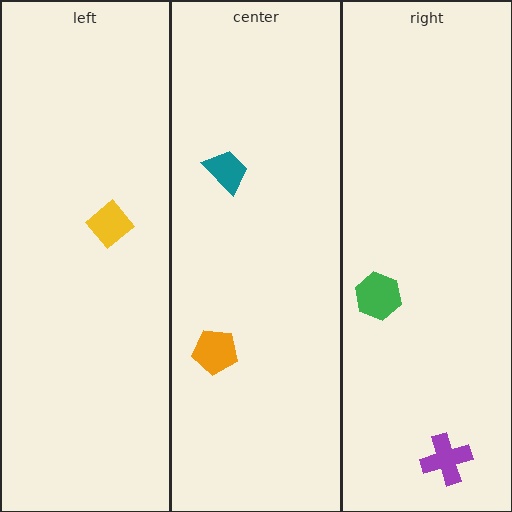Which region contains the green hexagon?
The right region.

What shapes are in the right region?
The green hexagon, the purple cross.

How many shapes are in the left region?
1.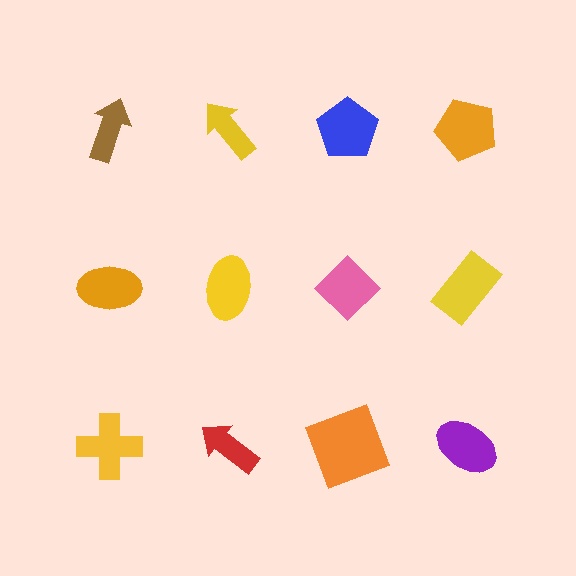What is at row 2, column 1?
An orange ellipse.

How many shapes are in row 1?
4 shapes.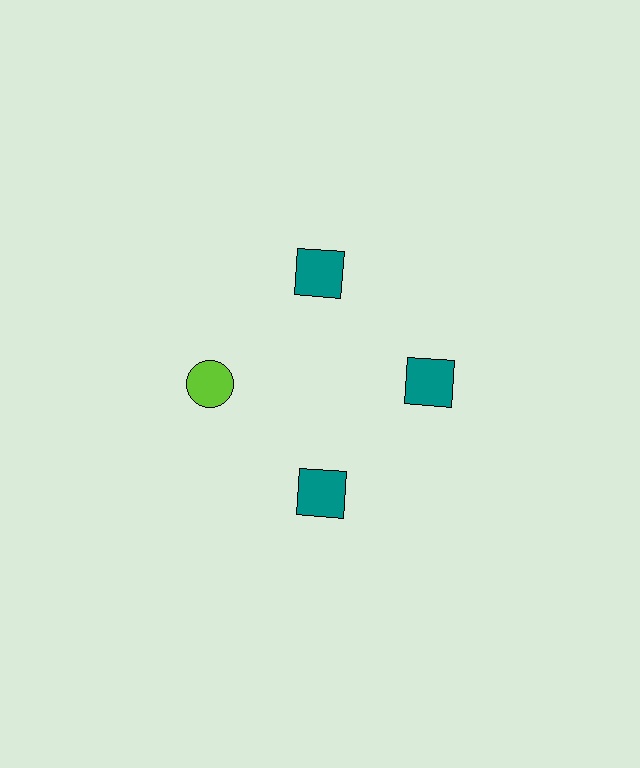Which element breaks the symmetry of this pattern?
The lime circle at roughly the 9 o'clock position breaks the symmetry. All other shapes are teal squares.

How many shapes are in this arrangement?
There are 4 shapes arranged in a ring pattern.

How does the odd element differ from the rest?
It differs in both color (lime instead of teal) and shape (circle instead of square).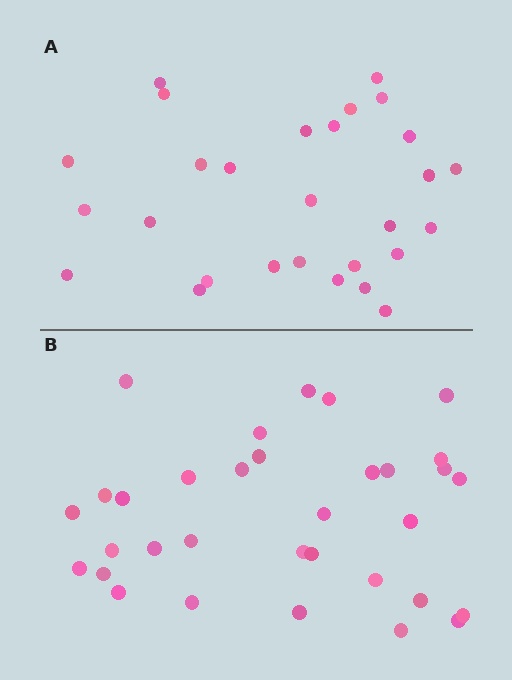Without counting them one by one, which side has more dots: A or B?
Region B (the bottom region) has more dots.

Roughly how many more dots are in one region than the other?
Region B has about 5 more dots than region A.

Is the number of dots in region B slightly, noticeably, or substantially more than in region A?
Region B has only slightly more — the two regions are fairly close. The ratio is roughly 1.2 to 1.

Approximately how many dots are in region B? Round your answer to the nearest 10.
About 30 dots. (The exact count is 33, which rounds to 30.)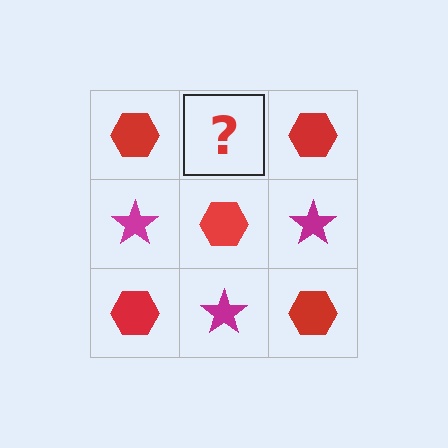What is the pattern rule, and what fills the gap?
The rule is that it alternates red hexagon and magenta star in a checkerboard pattern. The gap should be filled with a magenta star.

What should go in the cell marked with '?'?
The missing cell should contain a magenta star.